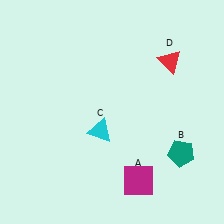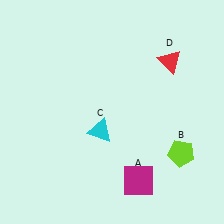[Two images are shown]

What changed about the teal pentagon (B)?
In Image 1, B is teal. In Image 2, it changed to lime.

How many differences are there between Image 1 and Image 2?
There is 1 difference between the two images.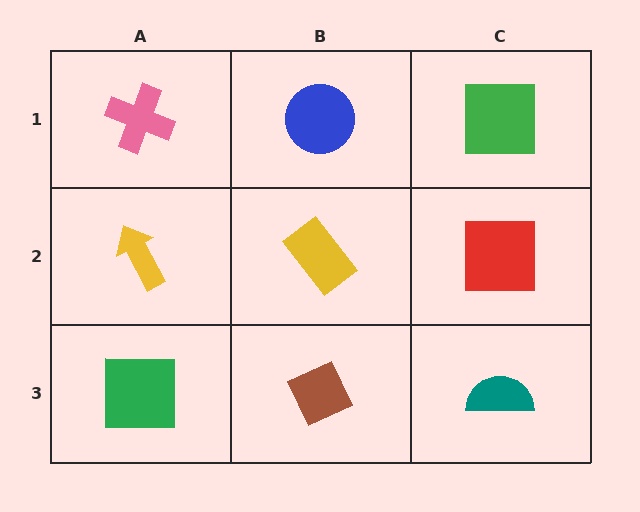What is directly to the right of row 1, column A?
A blue circle.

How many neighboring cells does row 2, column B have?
4.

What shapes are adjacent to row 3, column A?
A yellow arrow (row 2, column A), a brown diamond (row 3, column B).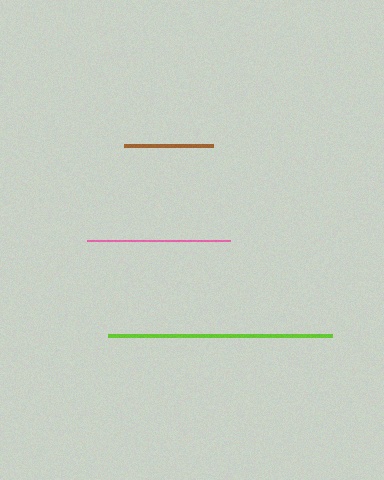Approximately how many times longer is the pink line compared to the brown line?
The pink line is approximately 1.6 times the length of the brown line.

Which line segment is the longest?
The lime line is the longest at approximately 224 pixels.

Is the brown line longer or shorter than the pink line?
The pink line is longer than the brown line.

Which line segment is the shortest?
The brown line is the shortest at approximately 90 pixels.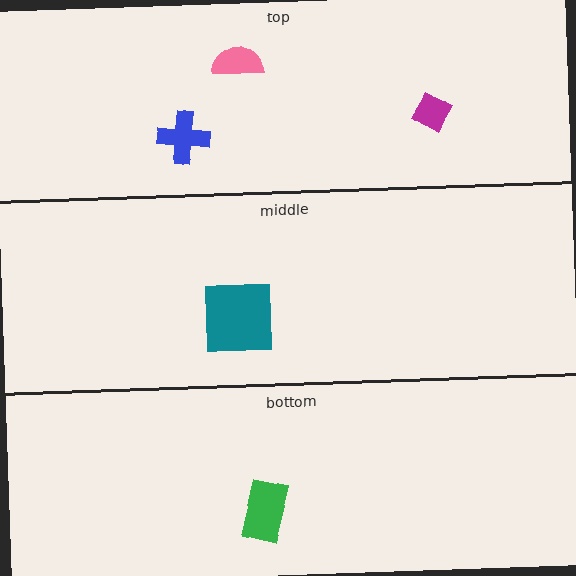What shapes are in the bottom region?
The green rectangle.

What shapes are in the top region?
The blue cross, the magenta diamond, the pink semicircle.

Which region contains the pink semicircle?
The top region.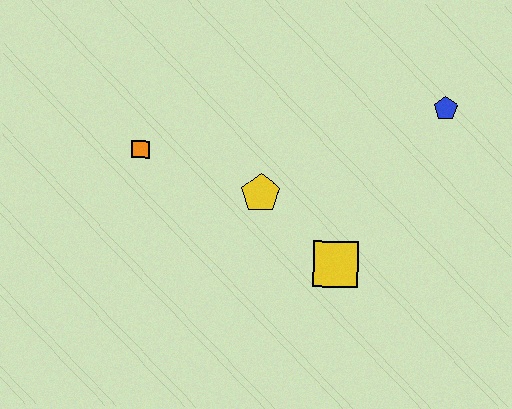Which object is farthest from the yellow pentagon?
The blue pentagon is farthest from the yellow pentagon.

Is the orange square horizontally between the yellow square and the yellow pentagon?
No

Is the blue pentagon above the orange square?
Yes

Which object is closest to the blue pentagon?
The yellow square is closest to the blue pentagon.